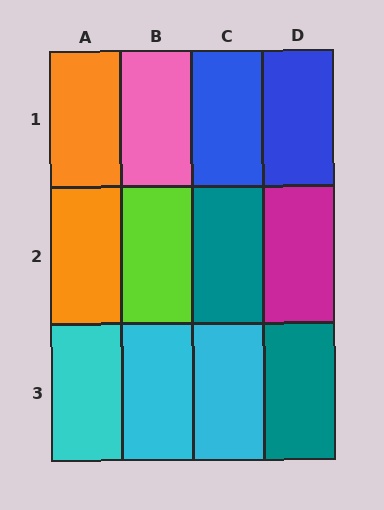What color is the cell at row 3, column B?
Cyan.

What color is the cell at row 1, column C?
Blue.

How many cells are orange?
2 cells are orange.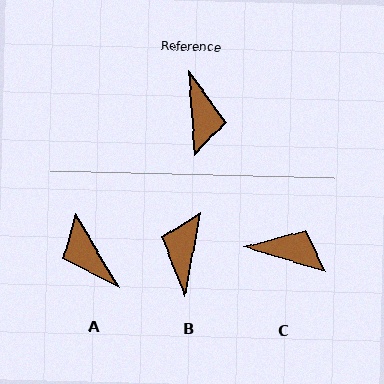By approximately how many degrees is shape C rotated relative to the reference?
Approximately 69 degrees counter-clockwise.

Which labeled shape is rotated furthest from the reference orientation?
B, about 166 degrees away.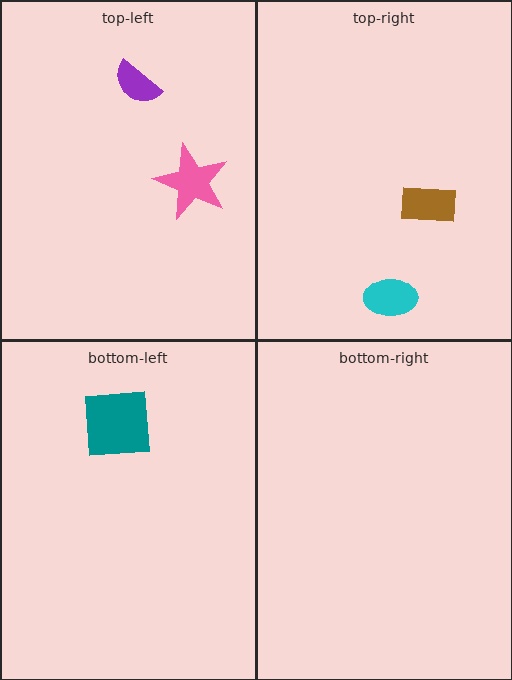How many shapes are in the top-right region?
2.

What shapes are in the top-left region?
The purple semicircle, the pink star.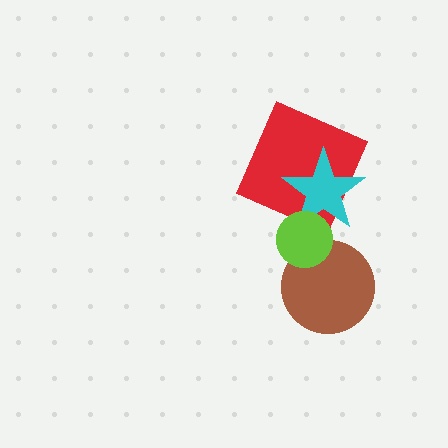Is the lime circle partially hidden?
No, no other shape covers it.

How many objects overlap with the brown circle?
1 object overlaps with the brown circle.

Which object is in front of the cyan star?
The lime circle is in front of the cyan star.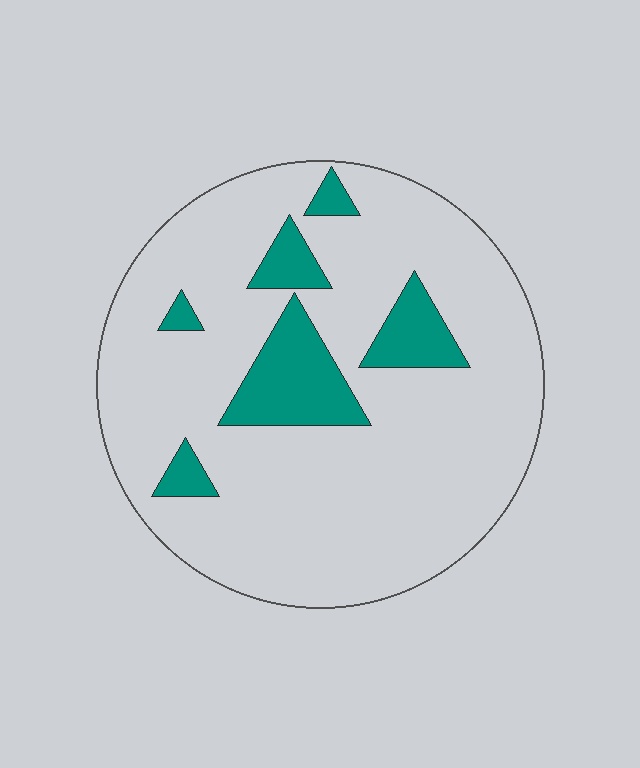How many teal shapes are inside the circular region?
6.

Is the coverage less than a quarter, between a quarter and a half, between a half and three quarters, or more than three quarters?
Less than a quarter.